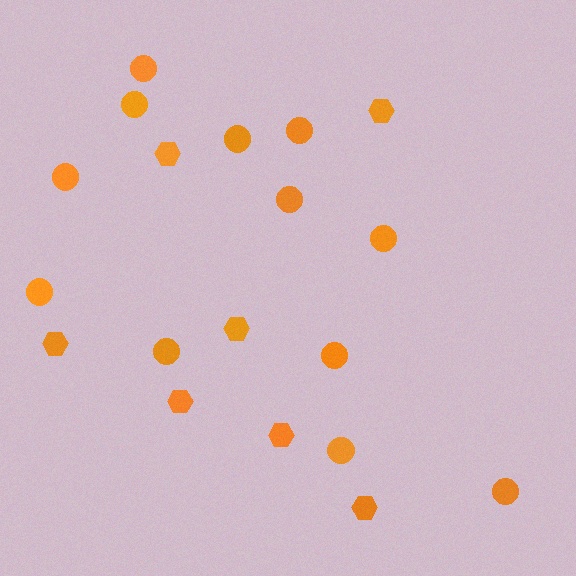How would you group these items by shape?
There are 2 groups: one group of circles (12) and one group of hexagons (7).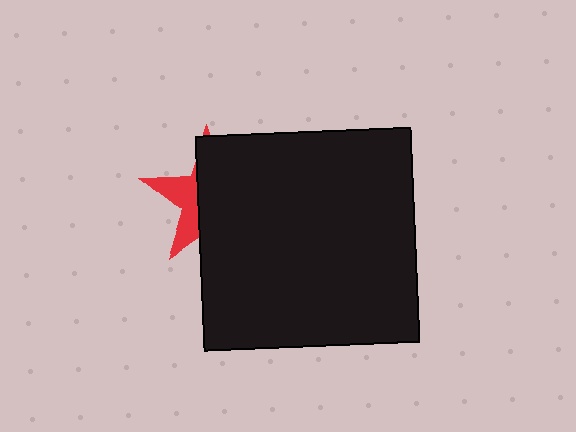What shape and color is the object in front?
The object in front is a black square.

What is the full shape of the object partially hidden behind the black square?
The partially hidden object is a red star.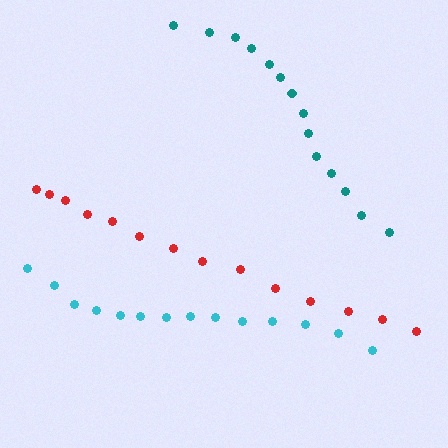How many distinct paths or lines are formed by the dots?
There are 3 distinct paths.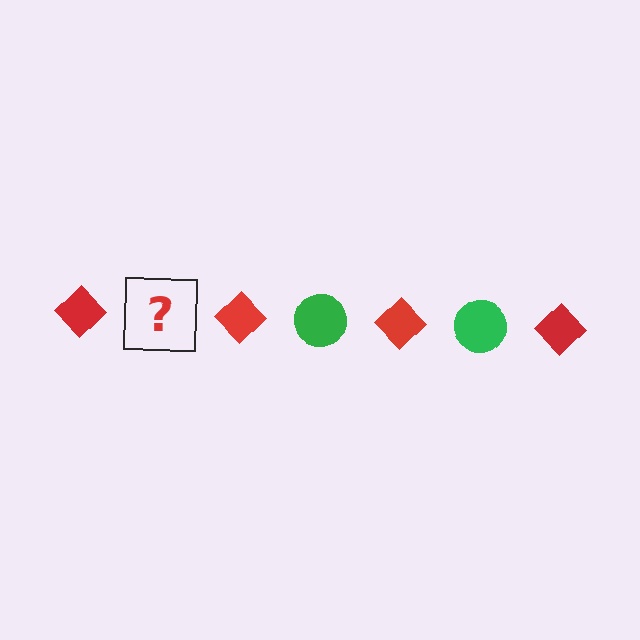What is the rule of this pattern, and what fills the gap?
The rule is that the pattern alternates between red diamond and green circle. The gap should be filled with a green circle.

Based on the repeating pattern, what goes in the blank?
The blank should be a green circle.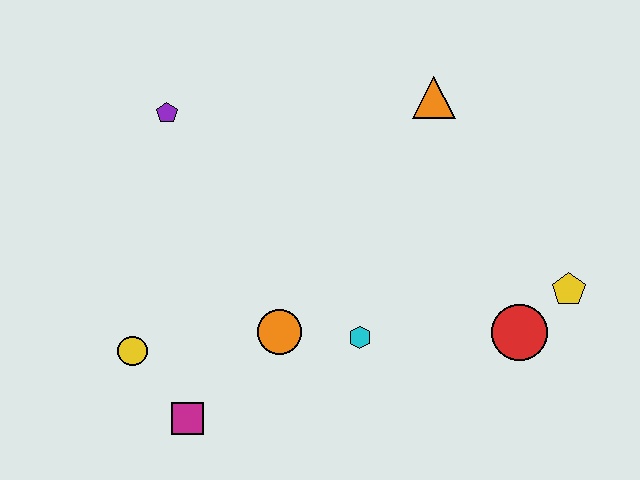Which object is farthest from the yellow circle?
The yellow pentagon is farthest from the yellow circle.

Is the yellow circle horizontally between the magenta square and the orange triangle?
No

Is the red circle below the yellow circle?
No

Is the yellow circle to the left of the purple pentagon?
Yes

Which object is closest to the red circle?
The yellow pentagon is closest to the red circle.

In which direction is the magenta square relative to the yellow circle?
The magenta square is below the yellow circle.